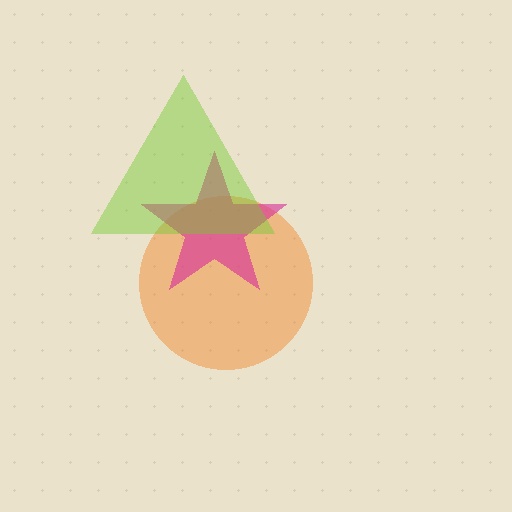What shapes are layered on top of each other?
The layered shapes are: an orange circle, a magenta star, a lime triangle.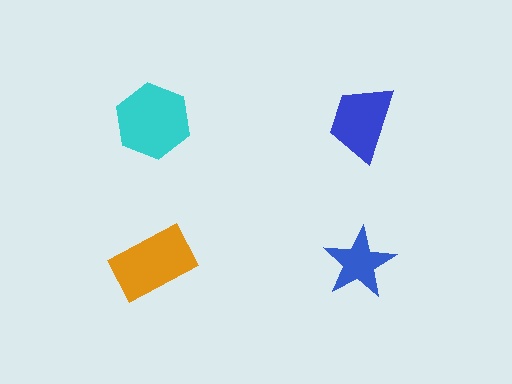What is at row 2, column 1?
An orange rectangle.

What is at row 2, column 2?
A blue star.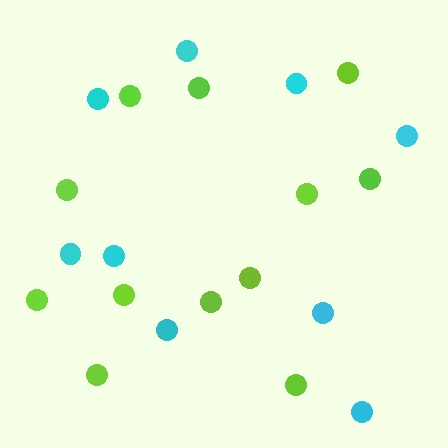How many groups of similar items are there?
There are 2 groups: one group of cyan circles (9) and one group of lime circles (12).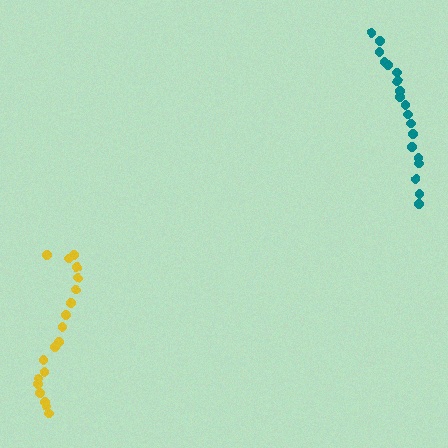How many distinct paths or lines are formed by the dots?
There are 2 distinct paths.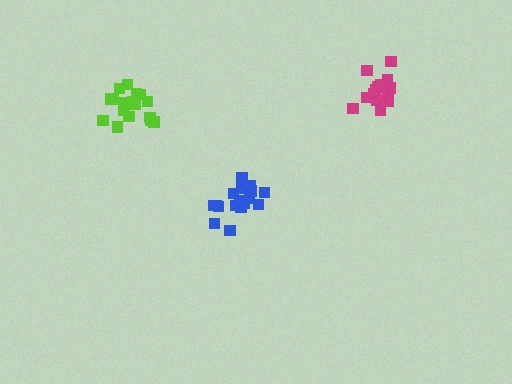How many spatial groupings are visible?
There are 3 spatial groupings.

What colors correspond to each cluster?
The clusters are colored: lime, blue, magenta.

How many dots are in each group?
Group 1: 18 dots, Group 2: 18 dots, Group 3: 16 dots (52 total).